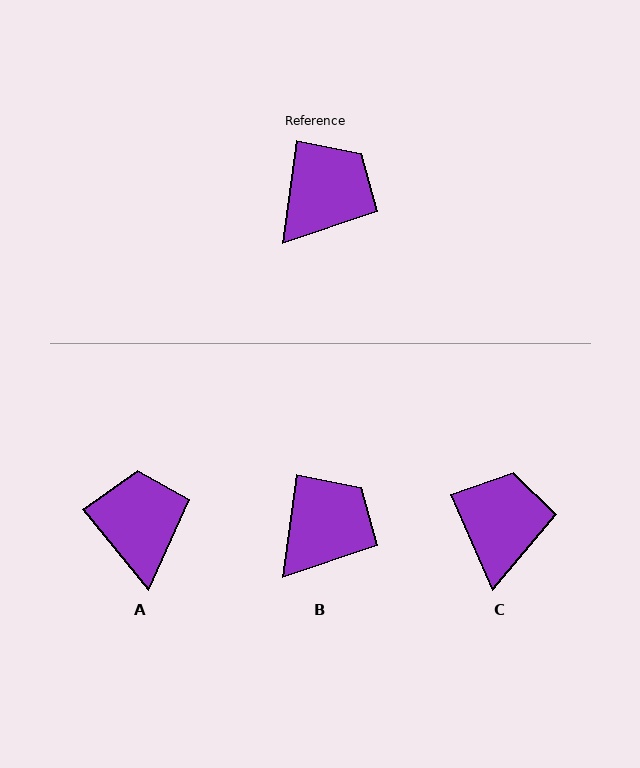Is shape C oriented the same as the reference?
No, it is off by about 31 degrees.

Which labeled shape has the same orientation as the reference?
B.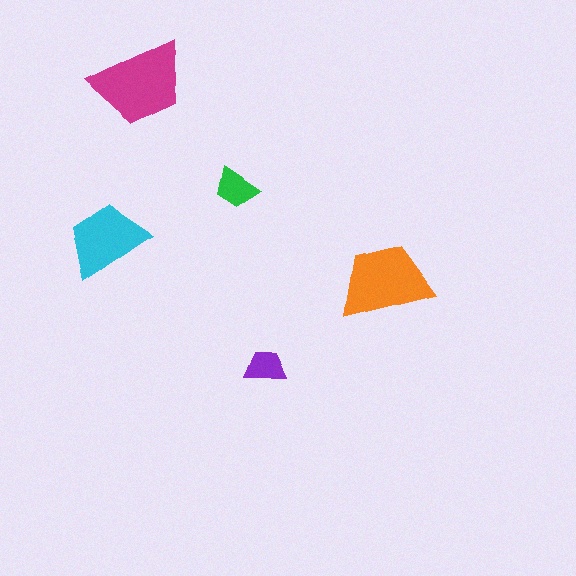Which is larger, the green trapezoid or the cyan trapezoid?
The cyan one.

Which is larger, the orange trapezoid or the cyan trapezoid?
The orange one.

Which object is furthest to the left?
The cyan trapezoid is leftmost.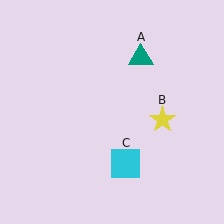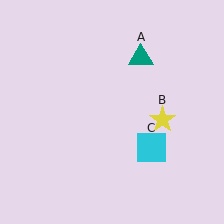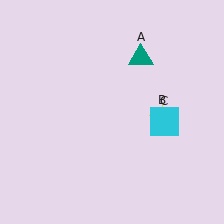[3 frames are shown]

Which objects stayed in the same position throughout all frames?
Teal triangle (object A) and yellow star (object B) remained stationary.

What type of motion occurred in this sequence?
The cyan square (object C) rotated counterclockwise around the center of the scene.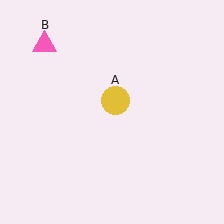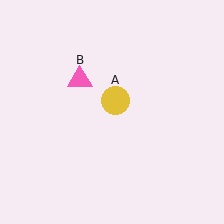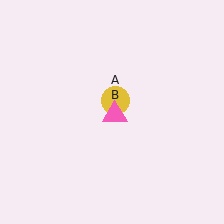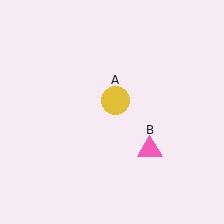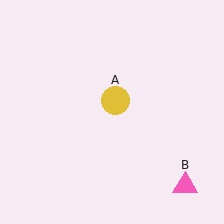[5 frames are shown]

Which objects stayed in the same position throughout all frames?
Yellow circle (object A) remained stationary.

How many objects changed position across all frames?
1 object changed position: pink triangle (object B).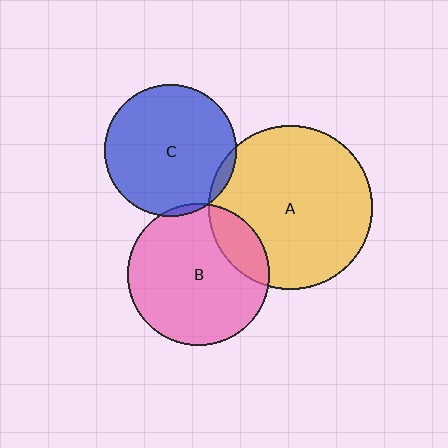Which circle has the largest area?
Circle A (yellow).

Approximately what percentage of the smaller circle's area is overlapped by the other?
Approximately 20%.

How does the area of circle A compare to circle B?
Approximately 1.3 times.